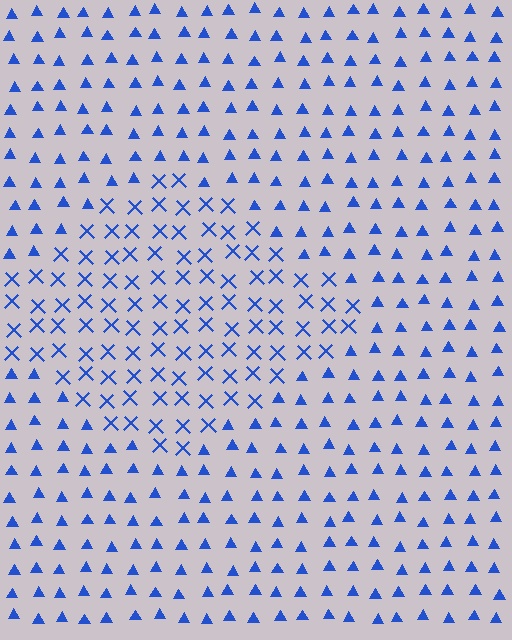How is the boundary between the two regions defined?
The boundary is defined by a change in element shape: X marks inside vs. triangles outside. All elements share the same color and spacing.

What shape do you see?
I see a diamond.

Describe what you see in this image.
The image is filled with small blue elements arranged in a uniform grid. A diamond-shaped region contains X marks, while the surrounding area contains triangles. The boundary is defined purely by the change in element shape.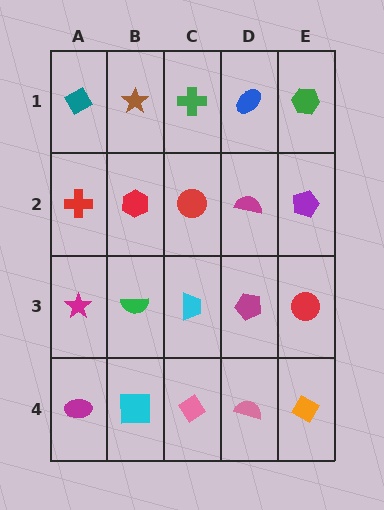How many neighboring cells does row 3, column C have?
4.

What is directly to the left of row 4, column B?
A magenta ellipse.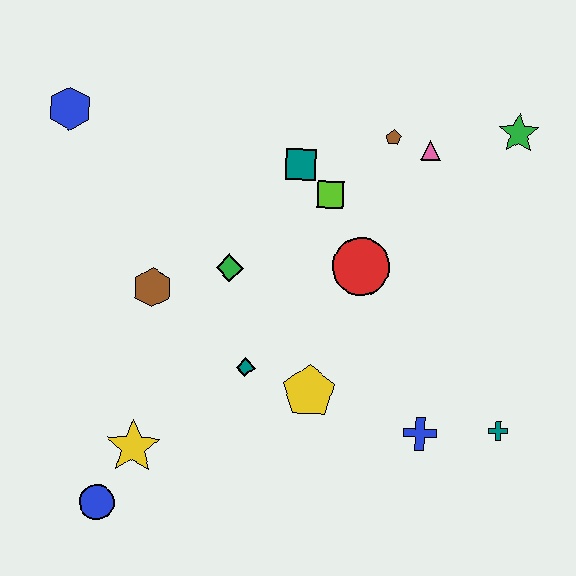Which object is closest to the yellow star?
The blue circle is closest to the yellow star.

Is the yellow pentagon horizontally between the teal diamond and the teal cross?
Yes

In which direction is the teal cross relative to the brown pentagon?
The teal cross is below the brown pentagon.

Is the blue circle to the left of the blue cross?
Yes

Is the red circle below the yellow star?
No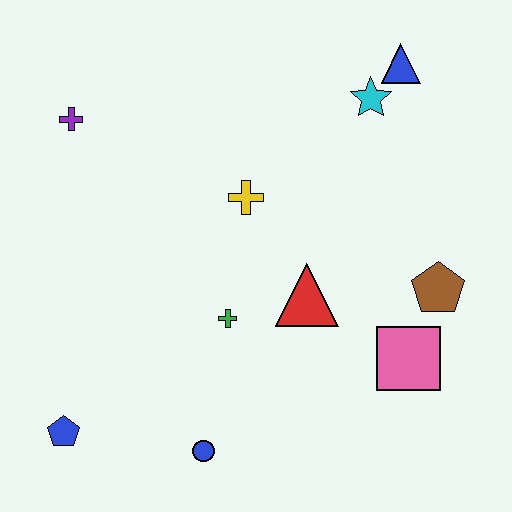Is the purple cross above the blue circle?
Yes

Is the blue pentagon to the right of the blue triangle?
No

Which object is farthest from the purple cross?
The pink square is farthest from the purple cross.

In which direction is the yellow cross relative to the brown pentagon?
The yellow cross is to the left of the brown pentagon.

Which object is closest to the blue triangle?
The cyan star is closest to the blue triangle.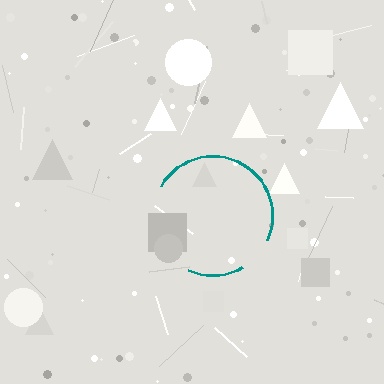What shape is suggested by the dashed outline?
The dashed outline suggests a circle.